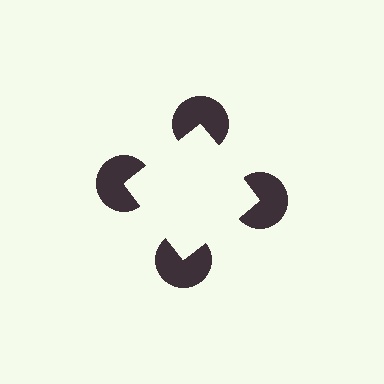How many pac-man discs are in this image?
There are 4 — one at each vertex of the illusory square.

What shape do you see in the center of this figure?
An illusory square — its edges are inferred from the aligned wedge cuts in the pac-man discs, not physically drawn.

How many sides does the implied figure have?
4 sides.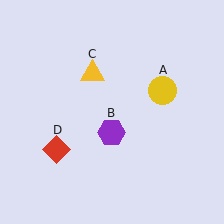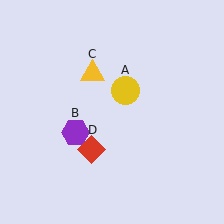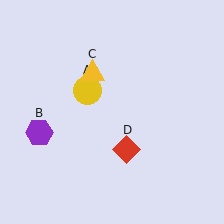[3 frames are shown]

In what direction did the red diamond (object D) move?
The red diamond (object D) moved right.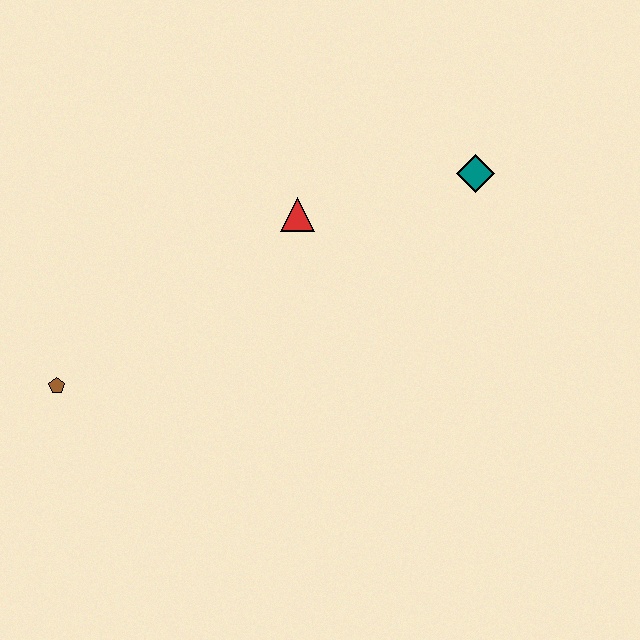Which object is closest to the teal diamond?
The red triangle is closest to the teal diamond.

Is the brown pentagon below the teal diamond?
Yes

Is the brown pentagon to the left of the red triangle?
Yes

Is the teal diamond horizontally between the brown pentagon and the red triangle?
No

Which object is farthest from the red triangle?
The brown pentagon is farthest from the red triangle.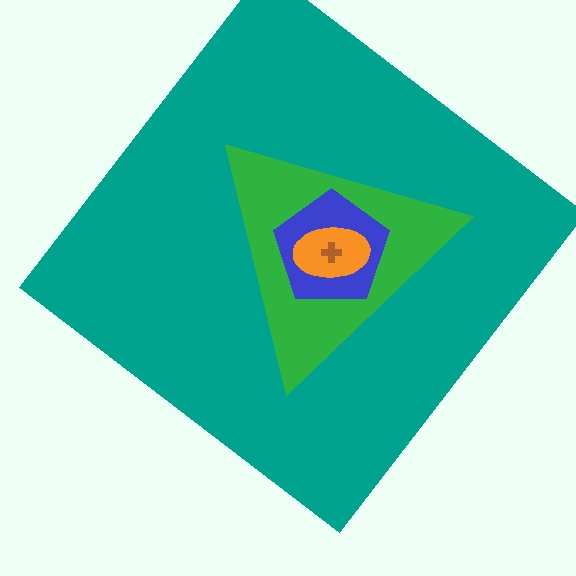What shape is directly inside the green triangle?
The blue pentagon.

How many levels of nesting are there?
5.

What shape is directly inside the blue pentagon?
The orange ellipse.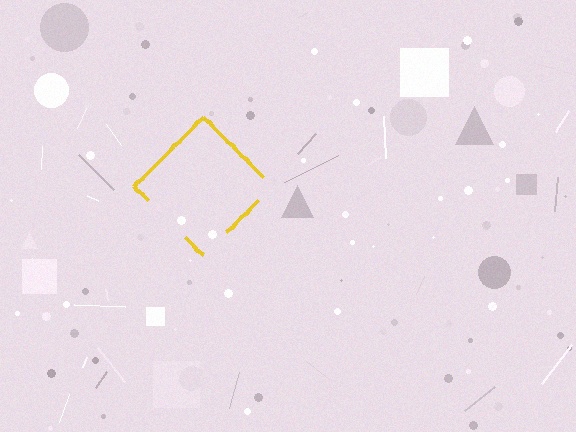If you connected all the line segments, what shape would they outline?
They would outline a diamond.